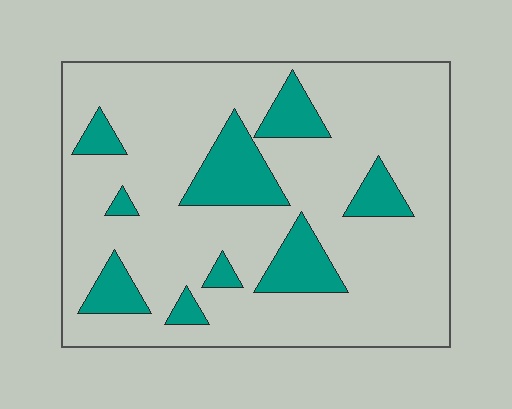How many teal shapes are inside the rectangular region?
9.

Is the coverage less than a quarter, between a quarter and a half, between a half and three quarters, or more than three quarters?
Less than a quarter.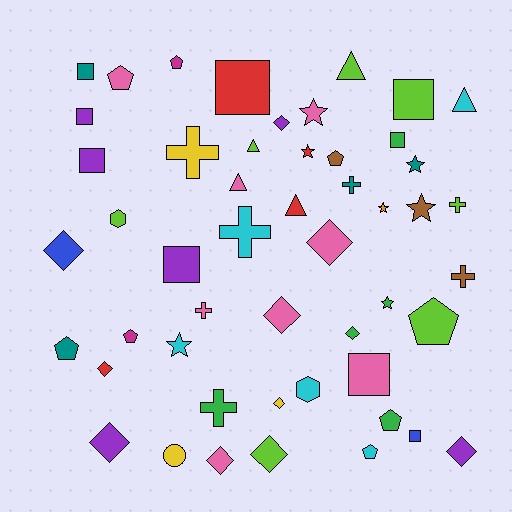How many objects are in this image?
There are 50 objects.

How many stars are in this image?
There are 7 stars.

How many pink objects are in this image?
There are 8 pink objects.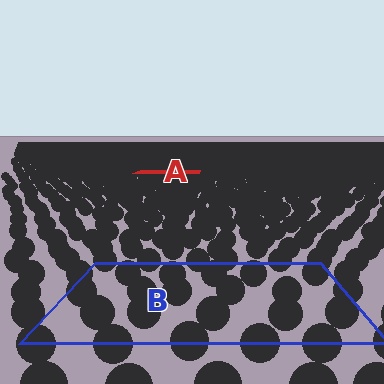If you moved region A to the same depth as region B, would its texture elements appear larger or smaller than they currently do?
They would appear larger. At a closer depth, the same texture elements are projected at a bigger on-screen size.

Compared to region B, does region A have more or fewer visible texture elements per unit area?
Region A has more texture elements per unit area — they are packed more densely because it is farther away.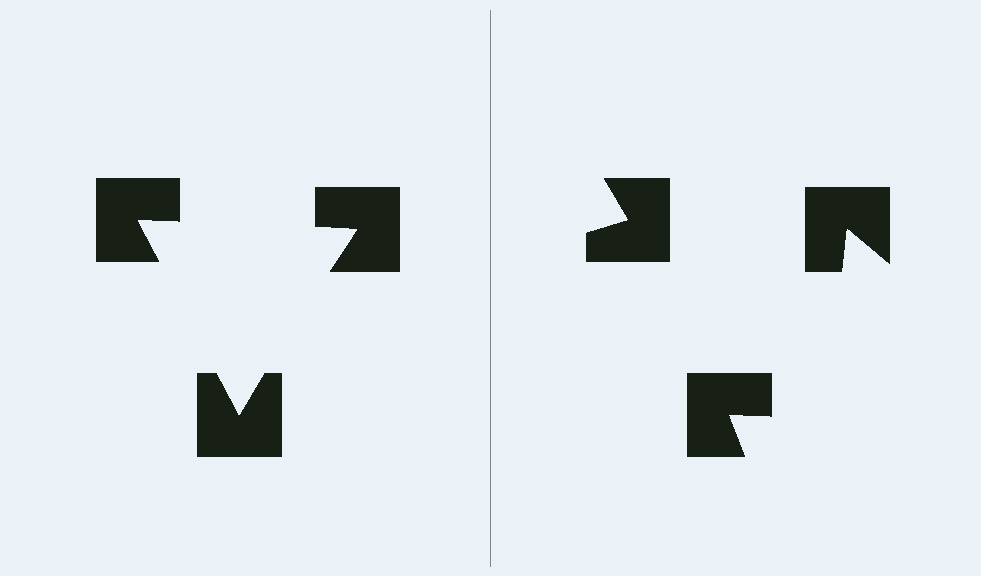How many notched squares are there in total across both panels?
6 — 3 on each side.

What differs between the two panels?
The notched squares are positioned identically on both sides; only the wedge orientations differ. On the left they align to a triangle; on the right they are misaligned.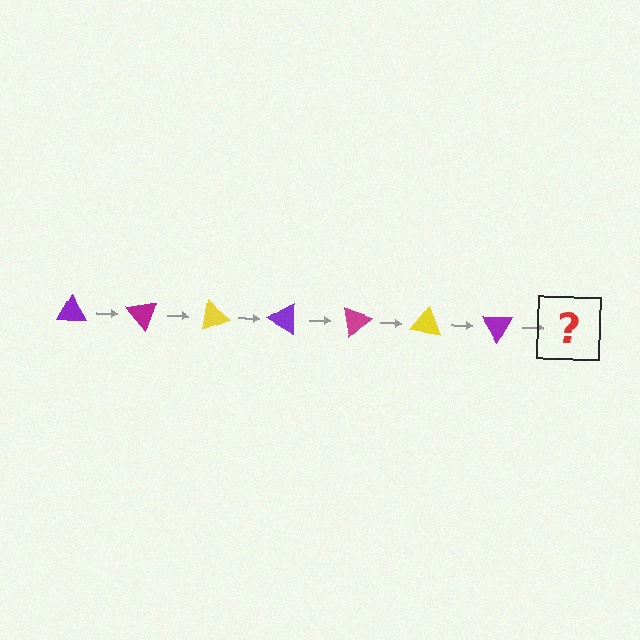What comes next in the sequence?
The next element should be a magenta triangle, rotated 350 degrees from the start.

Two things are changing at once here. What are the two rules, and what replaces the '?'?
The two rules are that it rotates 50 degrees each step and the color cycles through purple, magenta, and yellow. The '?' should be a magenta triangle, rotated 350 degrees from the start.